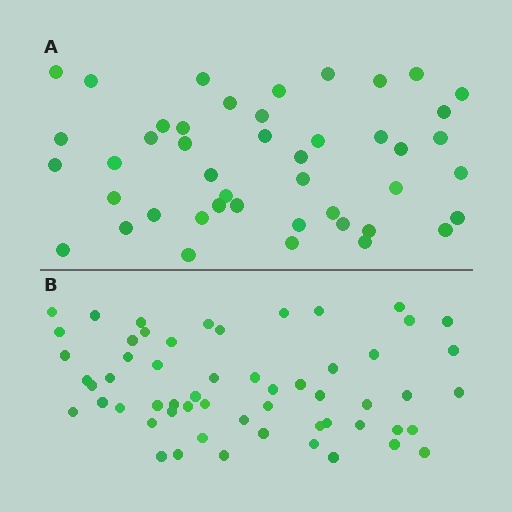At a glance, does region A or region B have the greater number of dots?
Region B (the bottom region) has more dots.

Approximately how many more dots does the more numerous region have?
Region B has roughly 12 or so more dots than region A.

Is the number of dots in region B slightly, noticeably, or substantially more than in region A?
Region B has noticeably more, but not dramatically so. The ratio is roughly 1.3 to 1.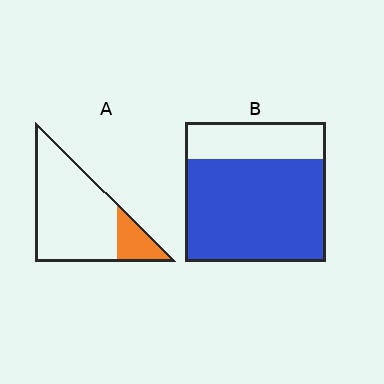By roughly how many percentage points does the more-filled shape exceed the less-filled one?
By roughly 55 percentage points (B over A).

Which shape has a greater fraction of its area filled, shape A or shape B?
Shape B.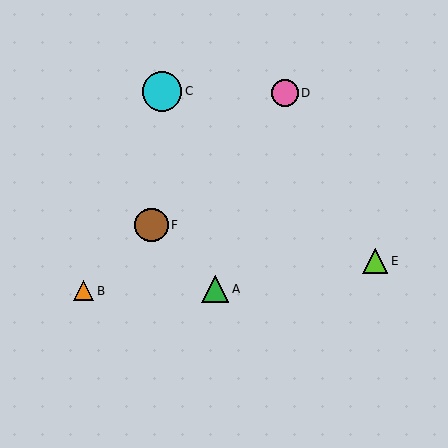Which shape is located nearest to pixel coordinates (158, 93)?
The cyan circle (labeled C) at (162, 91) is nearest to that location.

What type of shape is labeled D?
Shape D is a pink circle.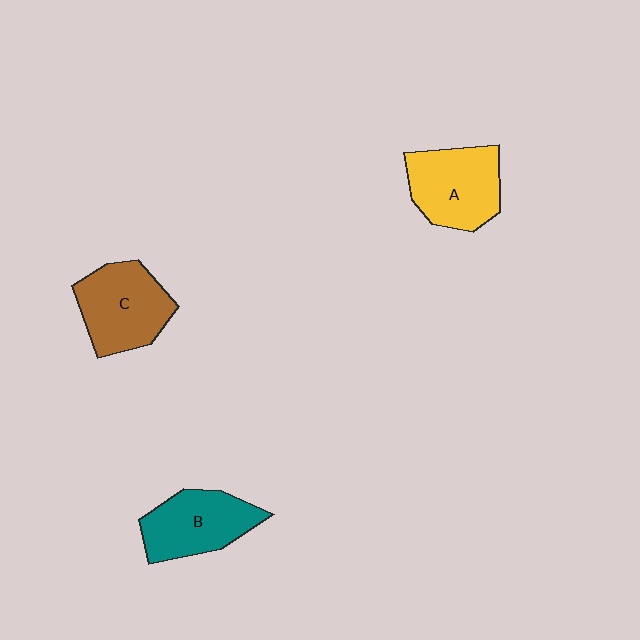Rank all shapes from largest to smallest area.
From largest to smallest: C (brown), A (yellow), B (teal).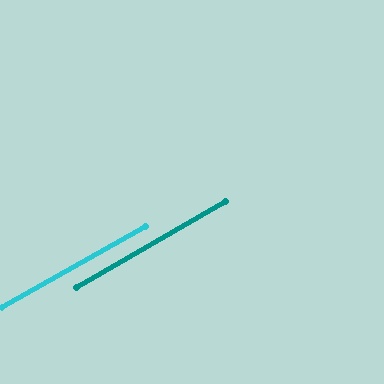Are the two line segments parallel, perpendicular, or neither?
Parallel — their directions differ by only 0.3°.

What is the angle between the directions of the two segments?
Approximately 0 degrees.